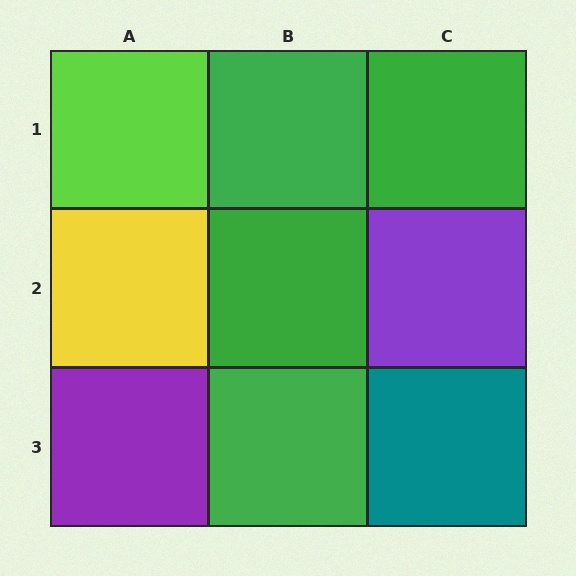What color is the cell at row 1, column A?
Lime.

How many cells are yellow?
1 cell is yellow.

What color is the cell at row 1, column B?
Green.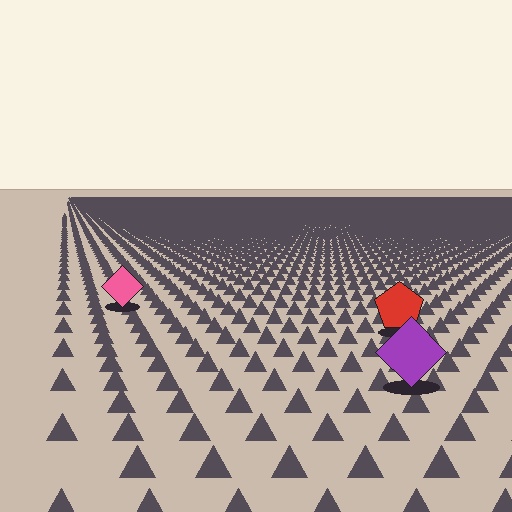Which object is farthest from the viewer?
The pink diamond is farthest from the viewer. It appears smaller and the ground texture around it is denser.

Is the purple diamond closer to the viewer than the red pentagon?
Yes. The purple diamond is closer — you can tell from the texture gradient: the ground texture is coarser near it.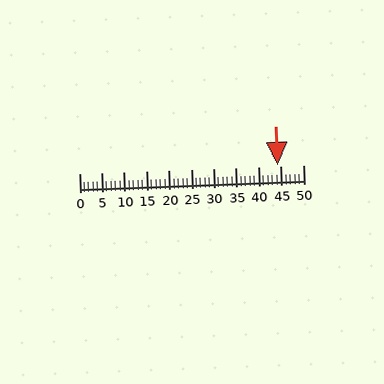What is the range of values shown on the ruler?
The ruler shows values from 0 to 50.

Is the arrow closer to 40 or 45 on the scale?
The arrow is closer to 45.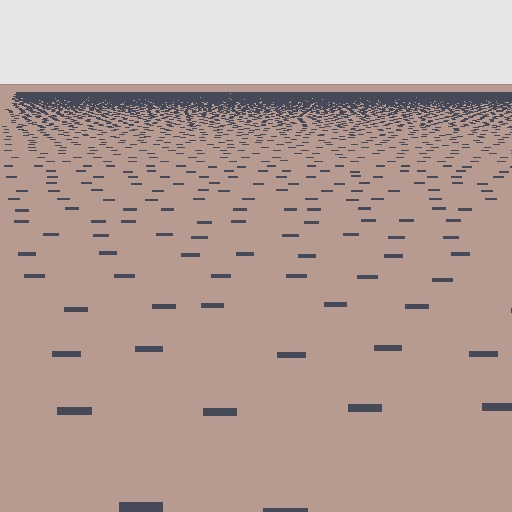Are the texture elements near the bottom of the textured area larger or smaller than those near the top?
Larger. Near the bottom, elements are closer to the viewer and appear at a bigger on-screen size.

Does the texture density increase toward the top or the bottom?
Density increases toward the top.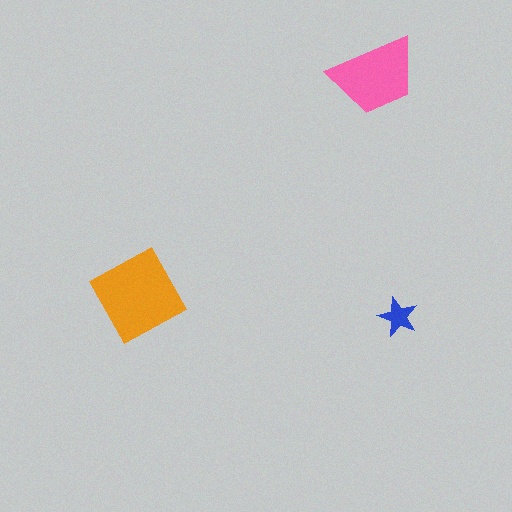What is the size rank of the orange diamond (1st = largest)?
1st.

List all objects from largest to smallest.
The orange diamond, the pink trapezoid, the blue star.